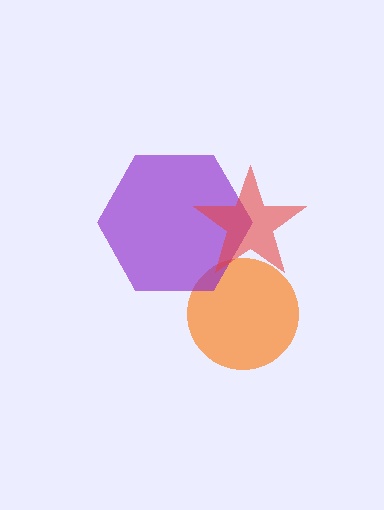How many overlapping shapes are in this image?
There are 3 overlapping shapes in the image.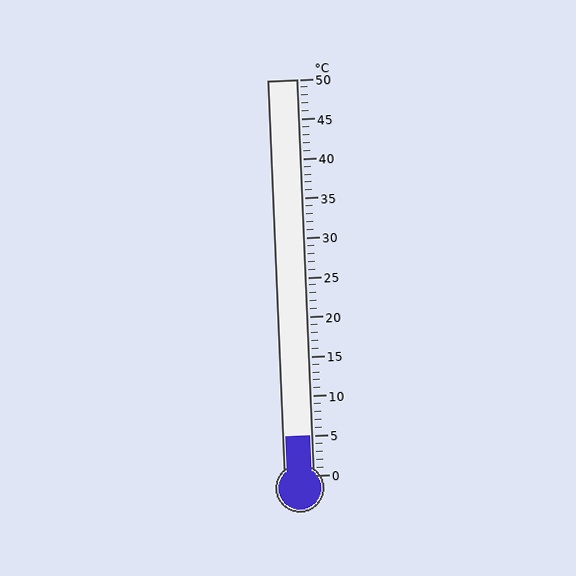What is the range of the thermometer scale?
The thermometer scale ranges from 0°C to 50°C.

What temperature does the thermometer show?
The thermometer shows approximately 5°C.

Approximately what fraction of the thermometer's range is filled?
The thermometer is filled to approximately 10% of its range.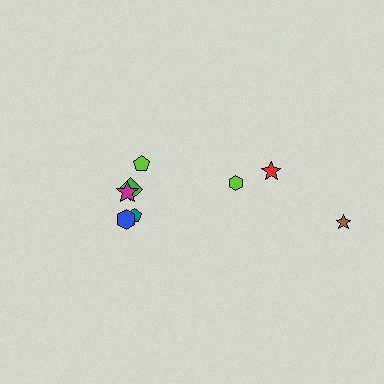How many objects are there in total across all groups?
There are 8 objects.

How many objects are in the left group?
There are 5 objects.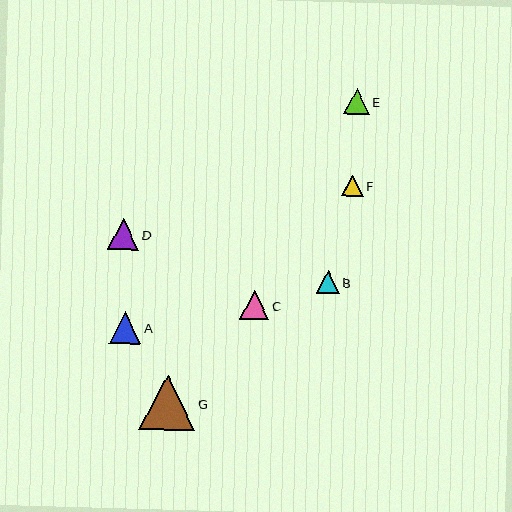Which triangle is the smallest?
Triangle F is the smallest with a size of approximately 21 pixels.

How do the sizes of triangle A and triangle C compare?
Triangle A and triangle C are approximately the same size.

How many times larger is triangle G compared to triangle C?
Triangle G is approximately 1.9 times the size of triangle C.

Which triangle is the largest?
Triangle G is the largest with a size of approximately 56 pixels.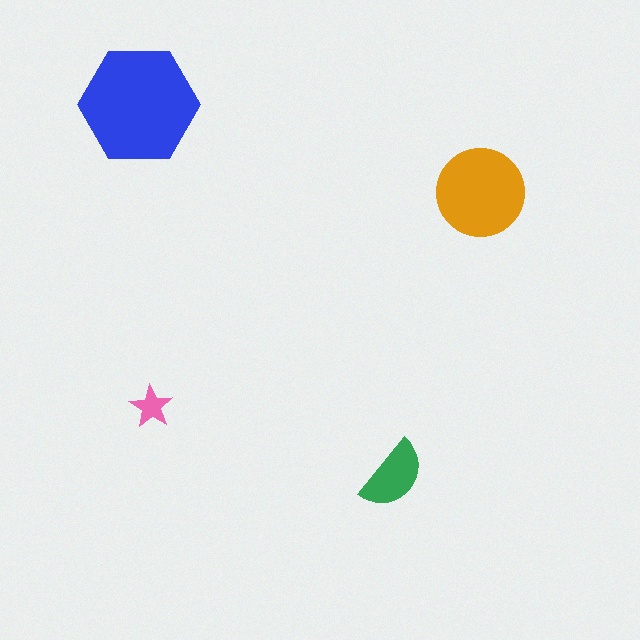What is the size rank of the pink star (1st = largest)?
4th.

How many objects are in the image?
There are 4 objects in the image.